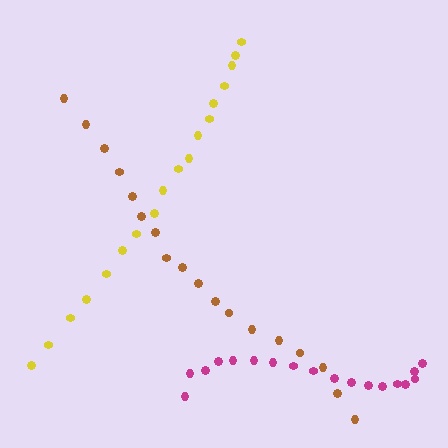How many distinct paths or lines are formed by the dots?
There are 3 distinct paths.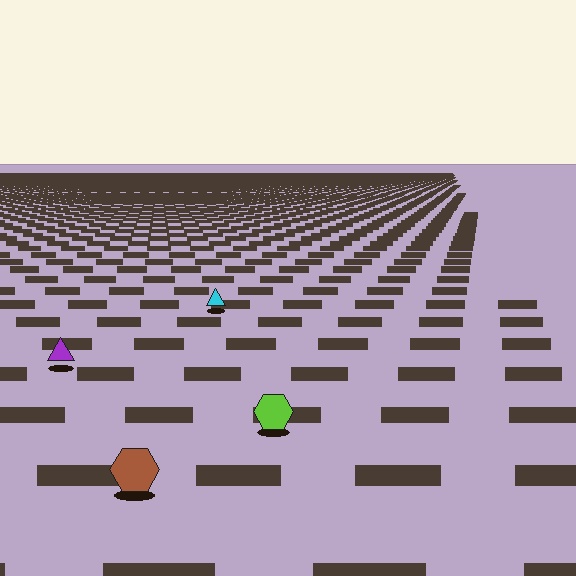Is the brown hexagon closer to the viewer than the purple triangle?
Yes. The brown hexagon is closer — you can tell from the texture gradient: the ground texture is coarser near it.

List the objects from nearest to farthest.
From nearest to farthest: the brown hexagon, the lime hexagon, the purple triangle, the cyan triangle.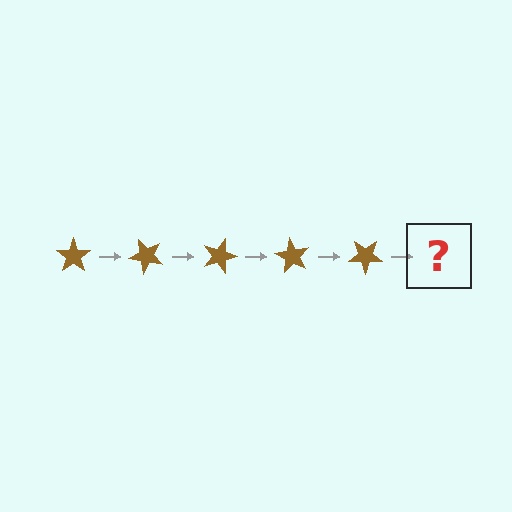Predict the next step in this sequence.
The next step is a brown star rotated 225 degrees.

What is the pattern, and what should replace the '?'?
The pattern is that the star rotates 45 degrees each step. The '?' should be a brown star rotated 225 degrees.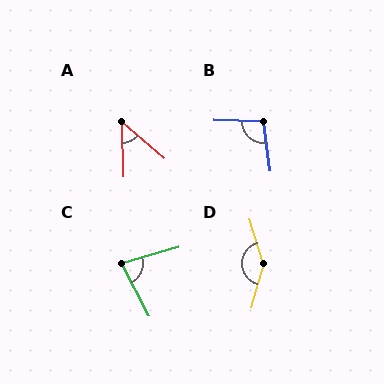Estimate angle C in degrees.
Approximately 78 degrees.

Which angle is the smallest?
A, at approximately 48 degrees.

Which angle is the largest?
D, at approximately 148 degrees.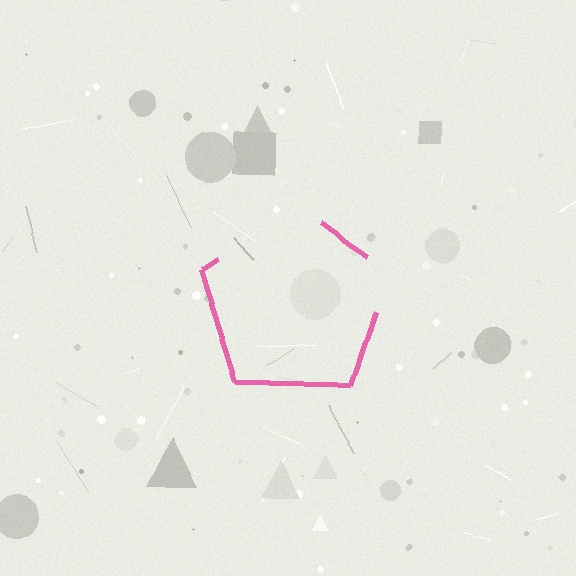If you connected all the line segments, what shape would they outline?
They would outline a pentagon.